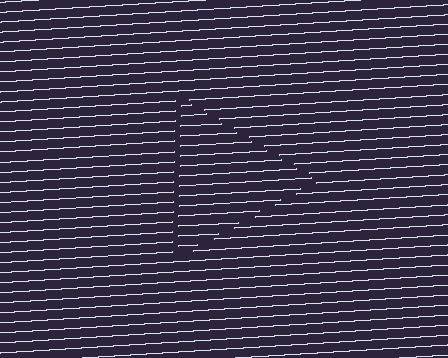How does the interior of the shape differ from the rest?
The interior of the shape contains the same grating, shifted by half a period — the contour is defined by the phase discontinuity where line-ends from the inner and outer gratings abut.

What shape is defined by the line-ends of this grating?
An illusory triangle. The interior of the shape contains the same grating, shifted by half a period — the contour is defined by the phase discontinuity where line-ends from the inner and outer gratings abut.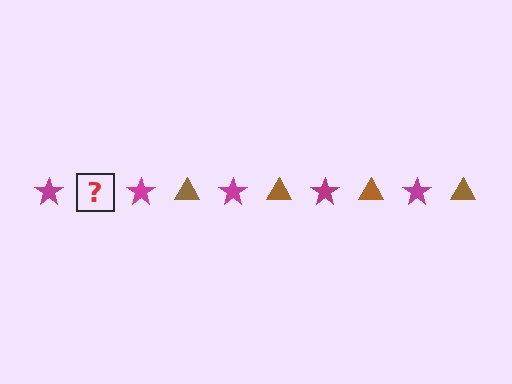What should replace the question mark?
The question mark should be replaced with a brown triangle.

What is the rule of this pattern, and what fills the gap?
The rule is that the pattern alternates between magenta star and brown triangle. The gap should be filled with a brown triangle.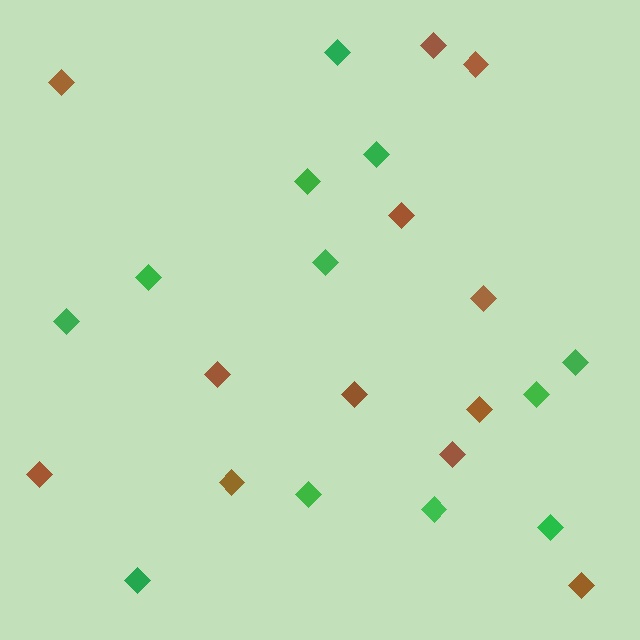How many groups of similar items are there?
There are 2 groups: one group of green diamonds (12) and one group of brown diamonds (12).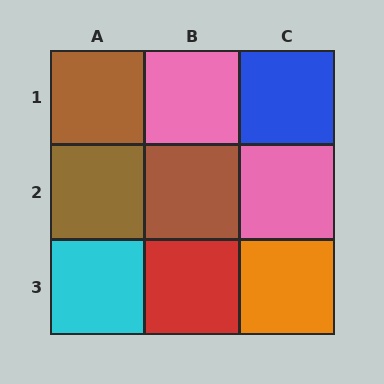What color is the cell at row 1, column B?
Pink.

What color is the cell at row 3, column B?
Red.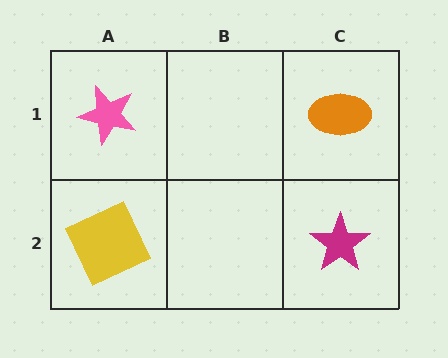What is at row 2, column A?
A yellow square.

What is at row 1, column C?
An orange ellipse.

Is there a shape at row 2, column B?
No, that cell is empty.